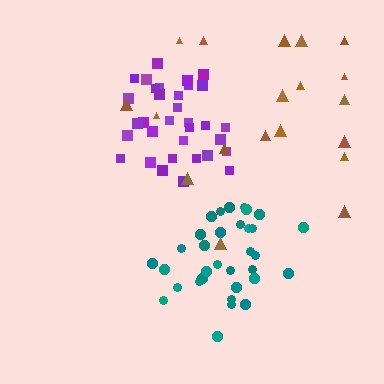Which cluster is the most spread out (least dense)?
Brown.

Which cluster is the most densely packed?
Purple.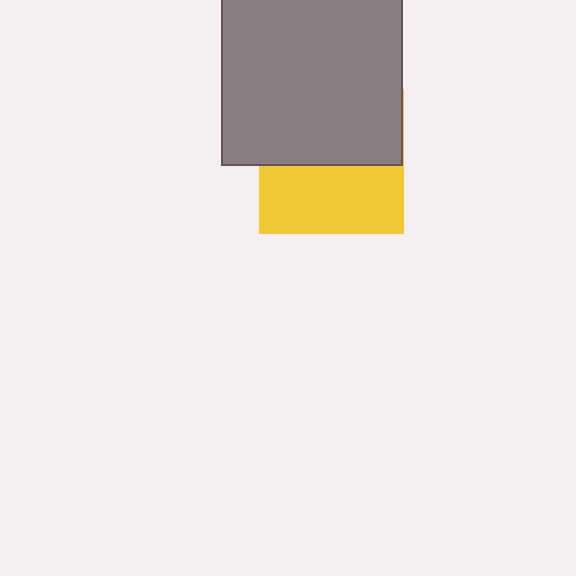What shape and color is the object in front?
The object in front is a gray square.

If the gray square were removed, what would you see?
You would see the complete yellow square.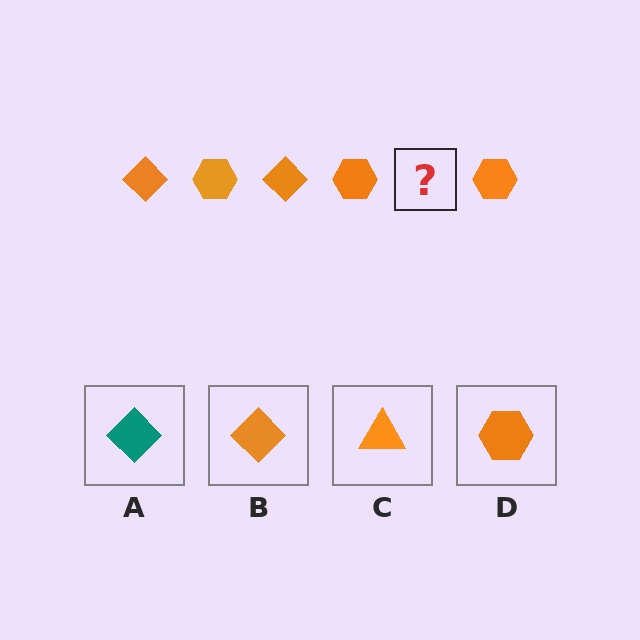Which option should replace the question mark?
Option B.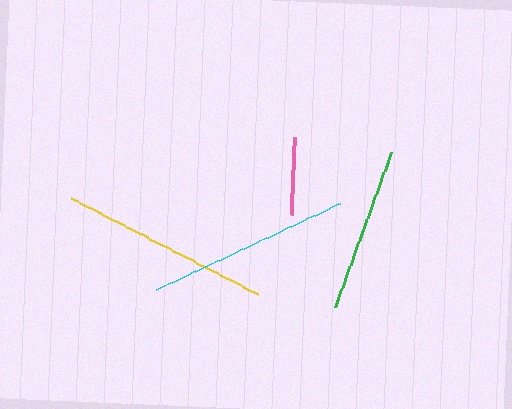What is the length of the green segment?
The green segment is approximately 166 pixels long.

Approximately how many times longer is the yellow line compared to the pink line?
The yellow line is approximately 2.7 times the length of the pink line.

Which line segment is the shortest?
The pink line is the shortest at approximately 78 pixels.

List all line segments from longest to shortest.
From longest to shortest: yellow, cyan, green, pink.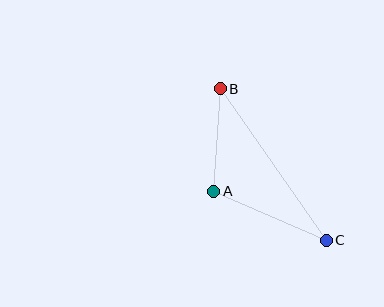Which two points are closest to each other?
Points A and B are closest to each other.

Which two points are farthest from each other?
Points B and C are farthest from each other.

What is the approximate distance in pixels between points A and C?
The distance between A and C is approximately 122 pixels.